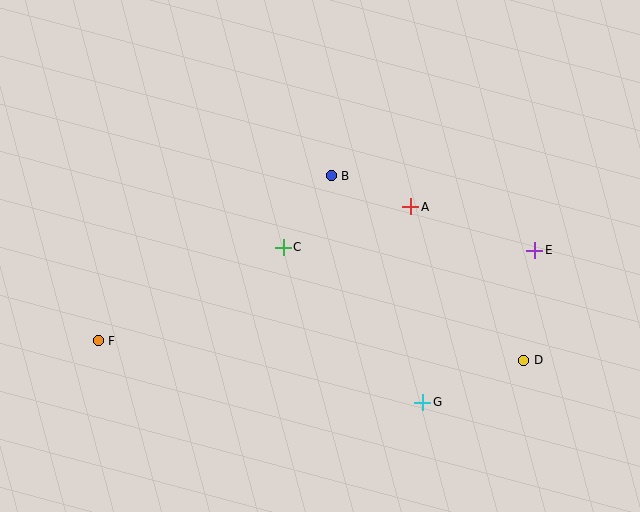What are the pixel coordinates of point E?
Point E is at (535, 250).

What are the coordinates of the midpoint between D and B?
The midpoint between D and B is at (427, 268).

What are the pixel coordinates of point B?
Point B is at (331, 176).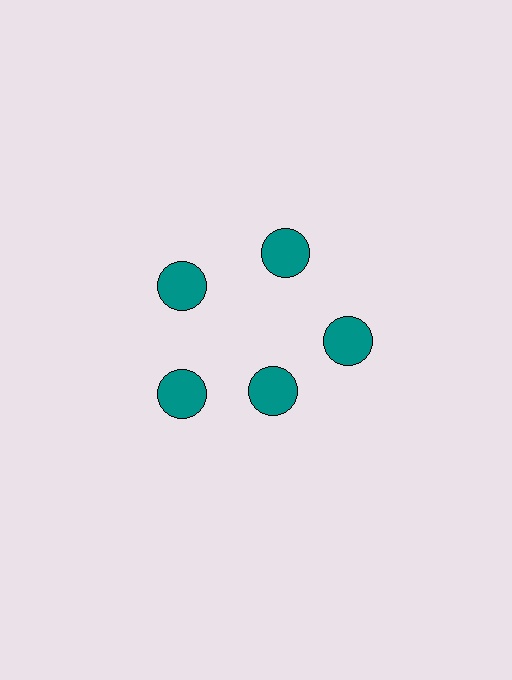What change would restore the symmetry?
The symmetry would be restored by moving it outward, back onto the ring so that all 5 circles sit at equal angles and equal distance from the center.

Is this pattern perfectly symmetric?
No. The 5 teal circles are arranged in a ring, but one element near the 5 o'clock position is pulled inward toward the center, breaking the 5-fold rotational symmetry.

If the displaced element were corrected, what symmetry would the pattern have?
It would have 5-fold rotational symmetry — the pattern would map onto itself every 72 degrees.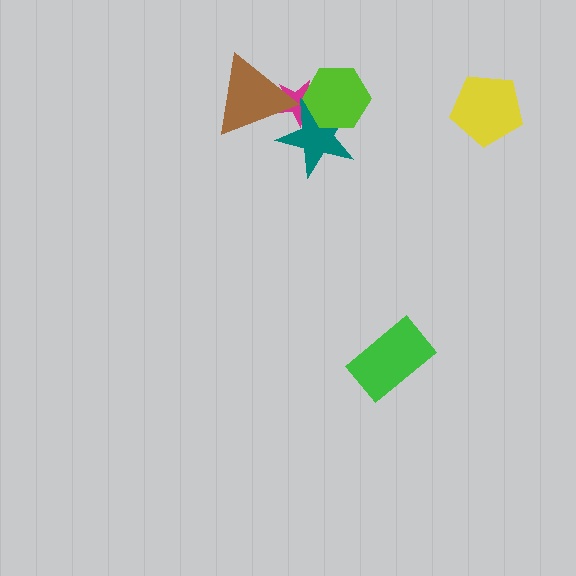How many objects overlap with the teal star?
3 objects overlap with the teal star.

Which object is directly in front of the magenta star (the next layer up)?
The teal star is directly in front of the magenta star.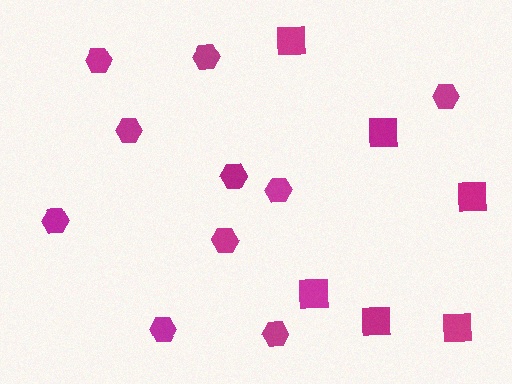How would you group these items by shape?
There are 2 groups: one group of squares (6) and one group of hexagons (10).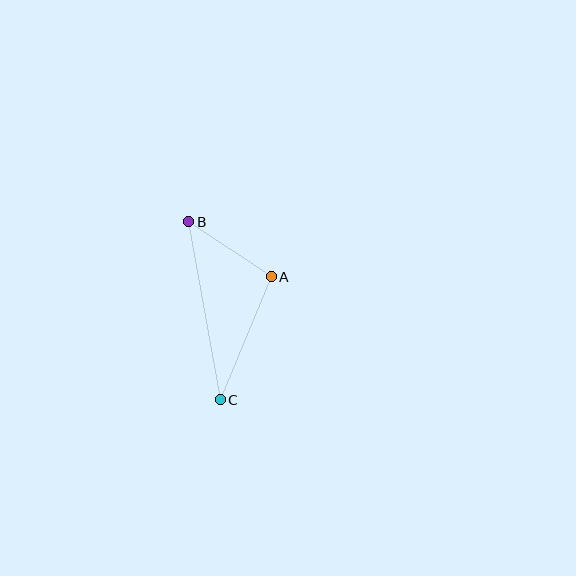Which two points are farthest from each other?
Points B and C are farthest from each other.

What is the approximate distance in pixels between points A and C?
The distance between A and C is approximately 133 pixels.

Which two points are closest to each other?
Points A and B are closest to each other.